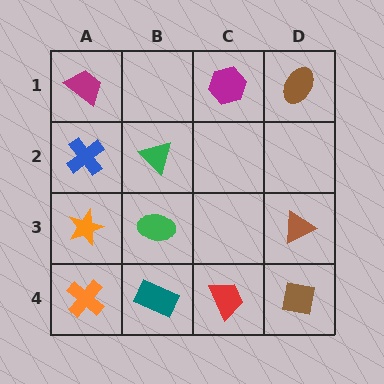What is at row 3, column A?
An orange star.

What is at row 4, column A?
An orange cross.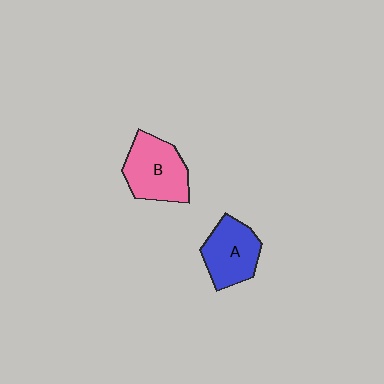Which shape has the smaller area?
Shape A (blue).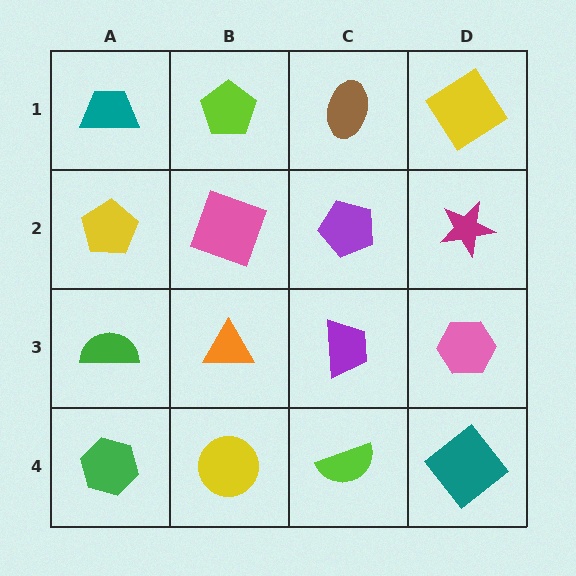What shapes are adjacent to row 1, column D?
A magenta star (row 2, column D), a brown ellipse (row 1, column C).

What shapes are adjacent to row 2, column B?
A lime pentagon (row 1, column B), an orange triangle (row 3, column B), a yellow pentagon (row 2, column A), a purple pentagon (row 2, column C).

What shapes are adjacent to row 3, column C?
A purple pentagon (row 2, column C), a lime semicircle (row 4, column C), an orange triangle (row 3, column B), a pink hexagon (row 3, column D).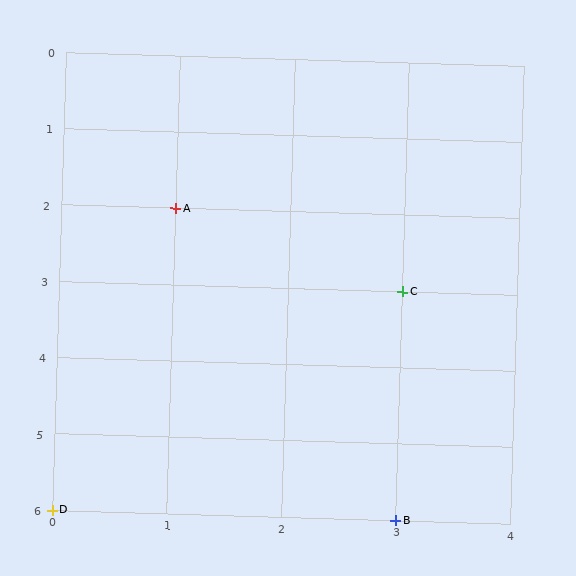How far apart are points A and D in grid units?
Points A and D are 1 column and 4 rows apart (about 4.1 grid units diagonally).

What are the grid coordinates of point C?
Point C is at grid coordinates (3, 3).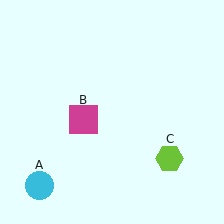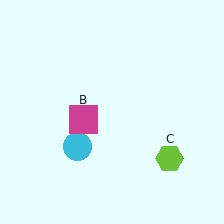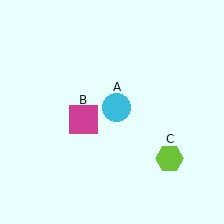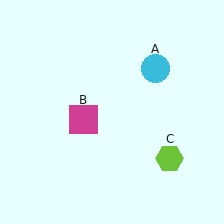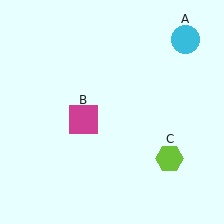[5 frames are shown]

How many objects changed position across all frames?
1 object changed position: cyan circle (object A).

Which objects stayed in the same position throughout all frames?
Magenta square (object B) and lime hexagon (object C) remained stationary.